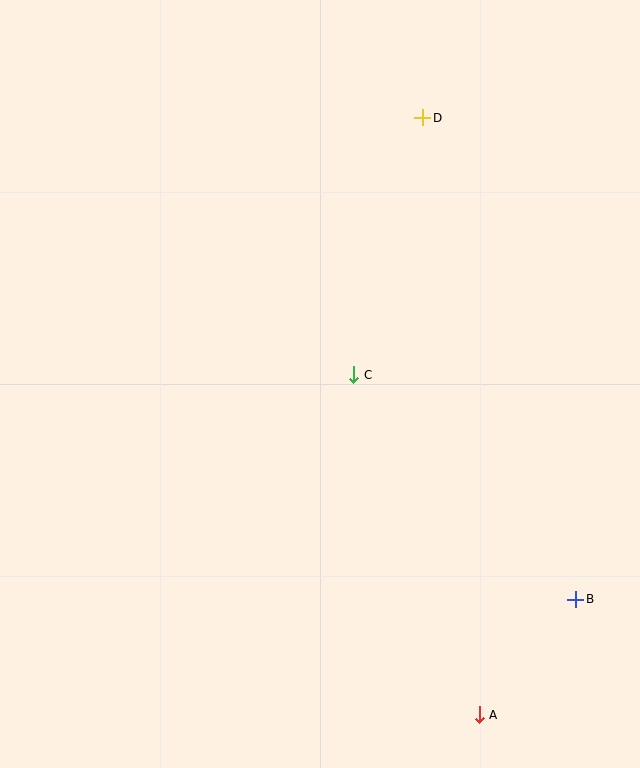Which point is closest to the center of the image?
Point C at (354, 375) is closest to the center.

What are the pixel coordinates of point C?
Point C is at (354, 375).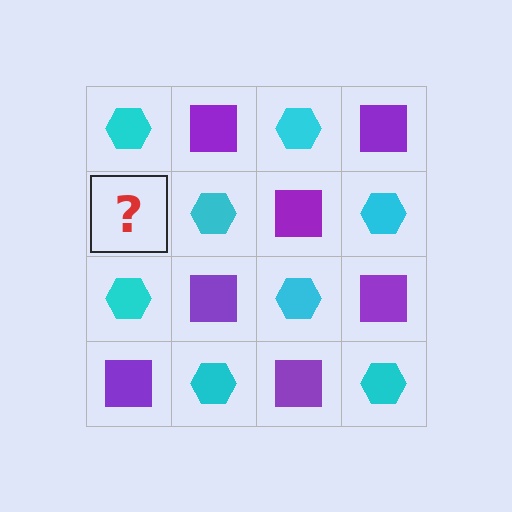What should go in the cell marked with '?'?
The missing cell should contain a purple square.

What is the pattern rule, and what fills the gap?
The rule is that it alternates cyan hexagon and purple square in a checkerboard pattern. The gap should be filled with a purple square.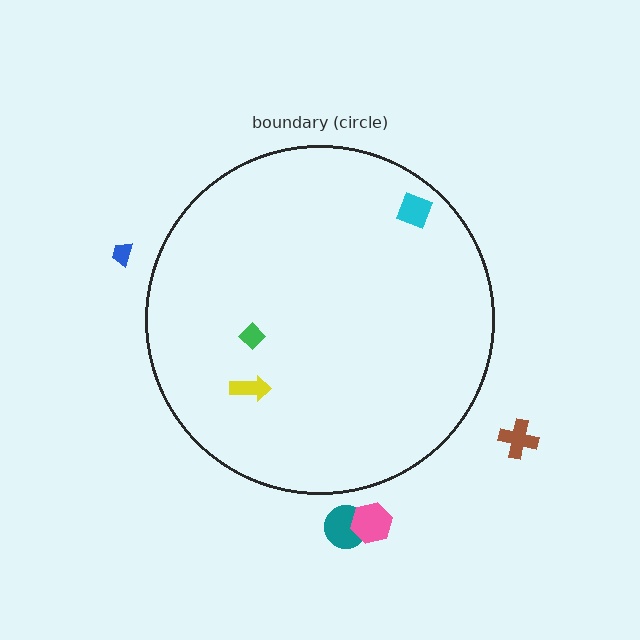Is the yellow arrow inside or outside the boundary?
Inside.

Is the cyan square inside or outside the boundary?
Inside.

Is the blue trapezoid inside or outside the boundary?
Outside.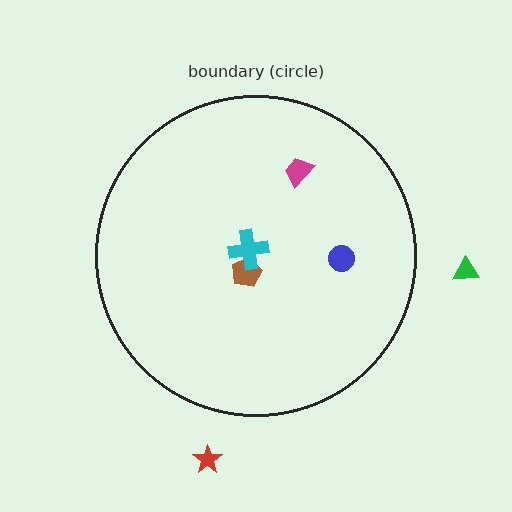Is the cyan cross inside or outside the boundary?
Inside.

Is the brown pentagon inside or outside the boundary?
Inside.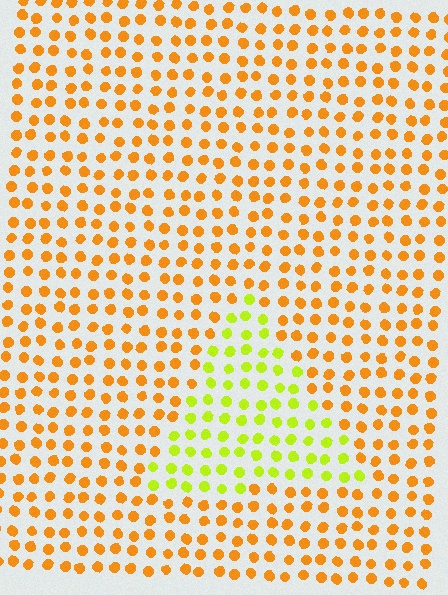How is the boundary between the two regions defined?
The boundary is defined purely by a slight shift in hue (about 44 degrees). Spacing, size, and orientation are identical on both sides.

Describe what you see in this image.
The image is filled with small orange elements in a uniform arrangement. A triangle-shaped region is visible where the elements are tinted to a slightly different hue, forming a subtle color boundary.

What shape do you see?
I see a triangle.